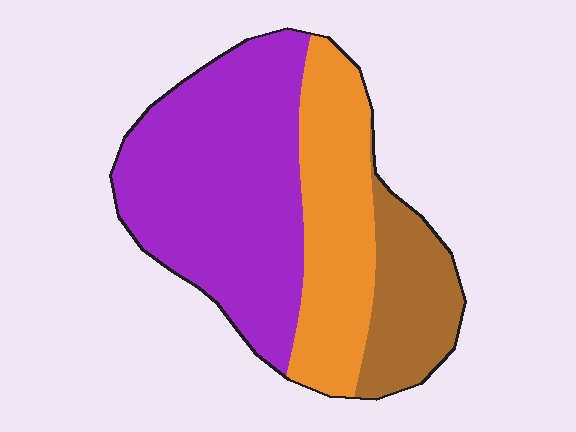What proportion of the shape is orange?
Orange covers around 30% of the shape.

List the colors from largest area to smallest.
From largest to smallest: purple, orange, brown.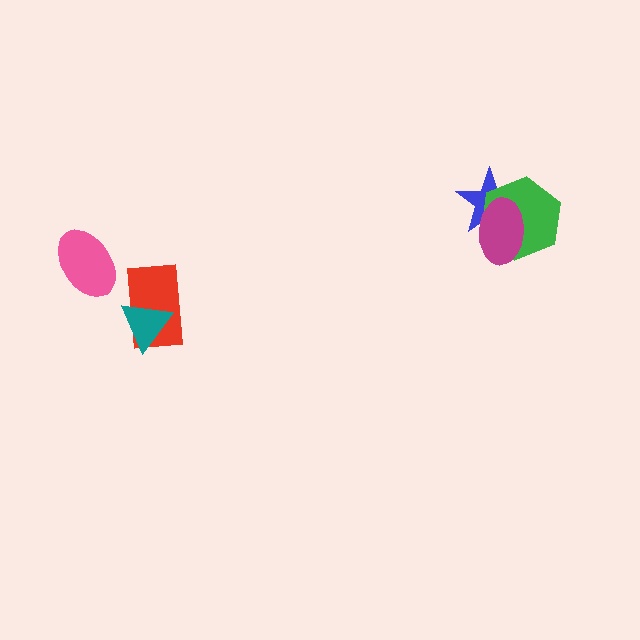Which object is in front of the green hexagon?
The magenta ellipse is in front of the green hexagon.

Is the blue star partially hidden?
Yes, it is partially covered by another shape.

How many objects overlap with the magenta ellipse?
2 objects overlap with the magenta ellipse.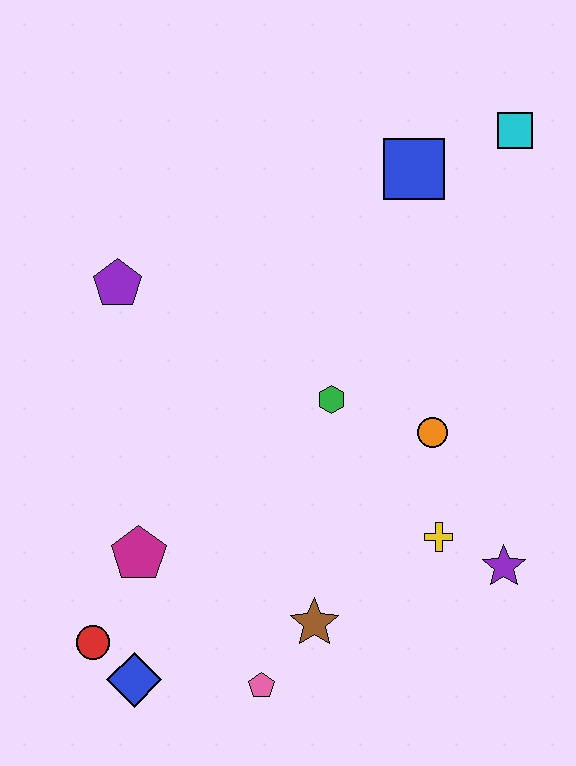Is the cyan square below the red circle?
No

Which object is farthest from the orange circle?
The red circle is farthest from the orange circle.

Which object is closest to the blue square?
The cyan square is closest to the blue square.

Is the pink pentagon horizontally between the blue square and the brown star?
No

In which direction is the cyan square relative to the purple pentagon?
The cyan square is to the right of the purple pentagon.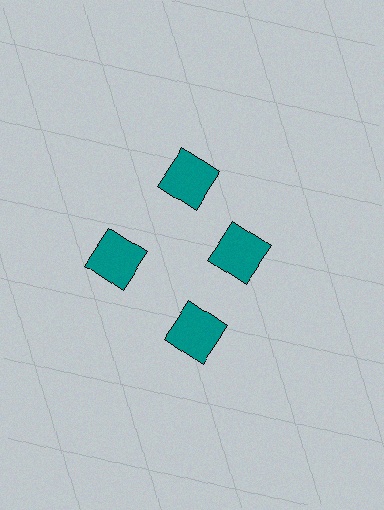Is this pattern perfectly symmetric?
No. The 4 teal squares are arranged in a ring, but one element near the 3 o'clock position is pulled inward toward the center, breaking the 4-fold rotational symmetry.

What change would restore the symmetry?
The symmetry would be restored by moving it outward, back onto the ring so that all 4 squares sit at equal angles and equal distance from the center.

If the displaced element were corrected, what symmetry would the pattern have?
It would have 4-fold rotational symmetry — the pattern would map onto itself every 90 degrees.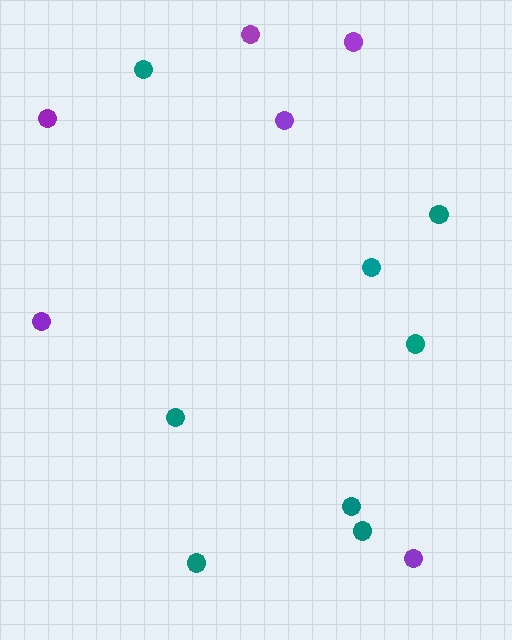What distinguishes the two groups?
There are 2 groups: one group of teal circles (8) and one group of purple circles (6).